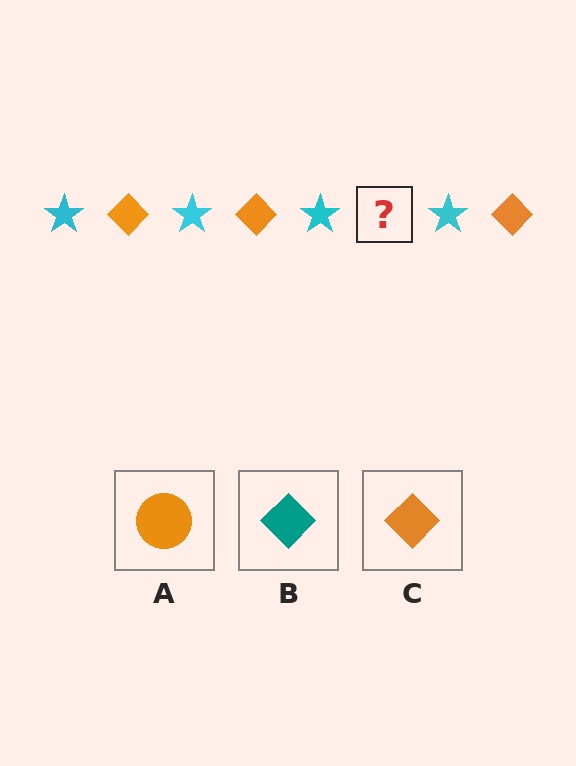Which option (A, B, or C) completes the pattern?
C.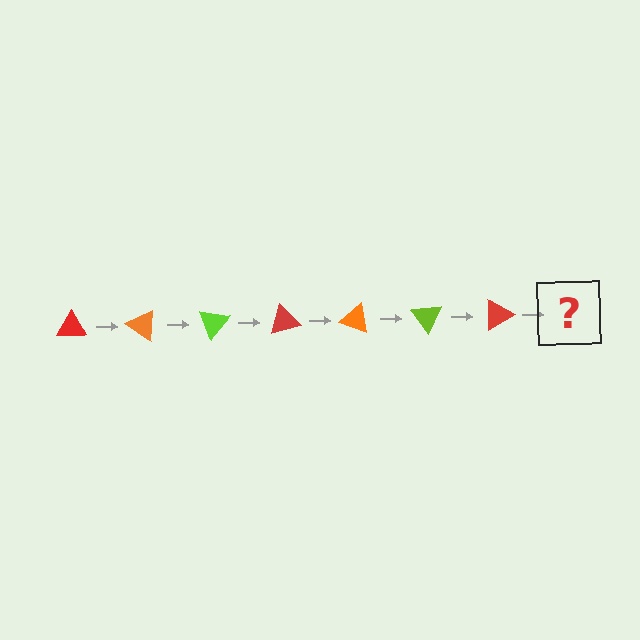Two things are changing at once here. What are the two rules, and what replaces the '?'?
The two rules are that it rotates 35 degrees each step and the color cycles through red, orange, and lime. The '?' should be an orange triangle, rotated 245 degrees from the start.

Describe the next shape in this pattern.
It should be an orange triangle, rotated 245 degrees from the start.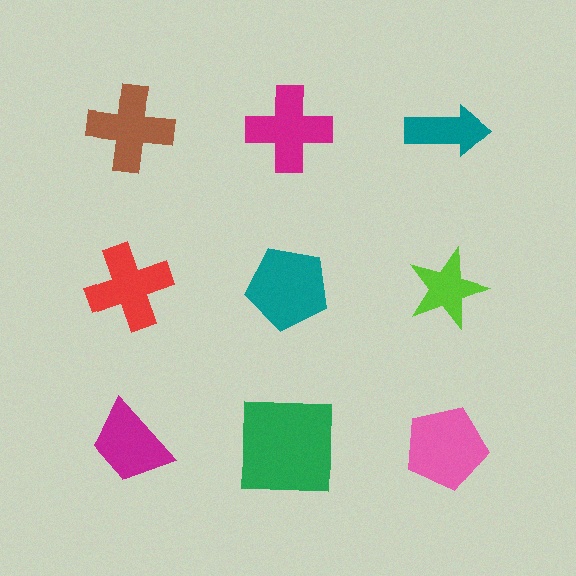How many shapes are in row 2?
3 shapes.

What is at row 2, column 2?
A teal pentagon.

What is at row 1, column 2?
A magenta cross.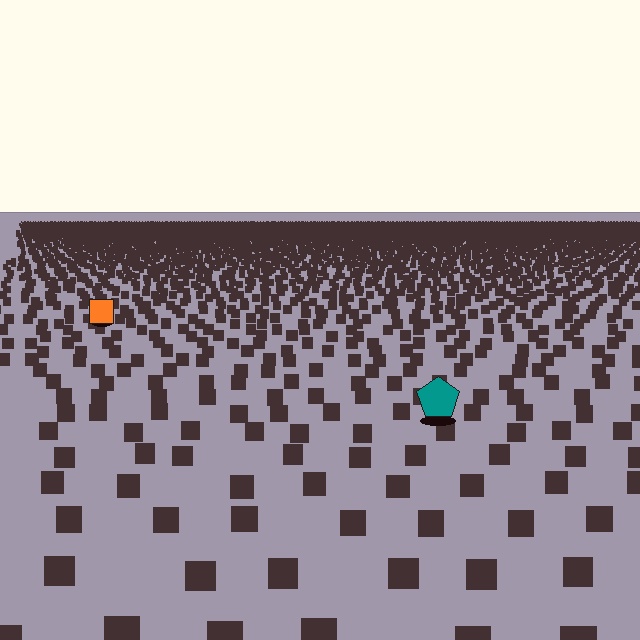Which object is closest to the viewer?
The teal pentagon is closest. The texture marks near it are larger and more spread out.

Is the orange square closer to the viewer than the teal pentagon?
No. The teal pentagon is closer — you can tell from the texture gradient: the ground texture is coarser near it.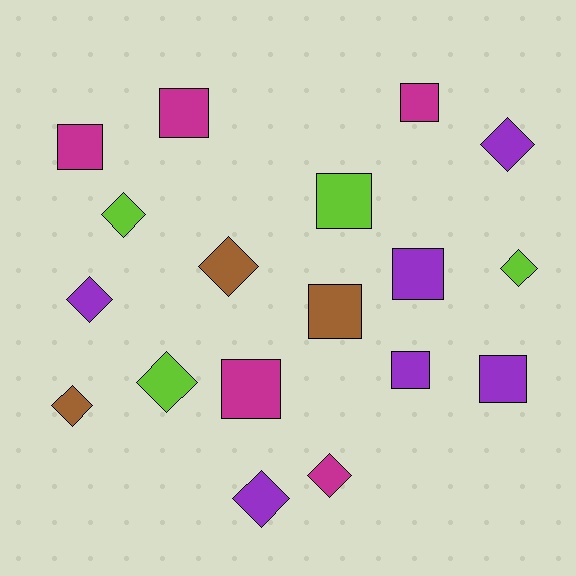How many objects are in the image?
There are 18 objects.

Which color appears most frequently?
Purple, with 6 objects.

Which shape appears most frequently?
Square, with 9 objects.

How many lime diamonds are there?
There are 3 lime diamonds.